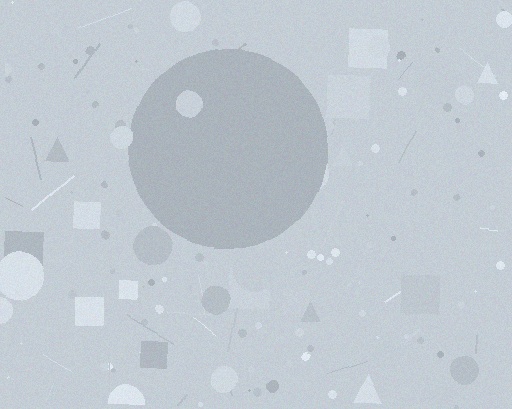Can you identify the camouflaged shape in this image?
The camouflaged shape is a circle.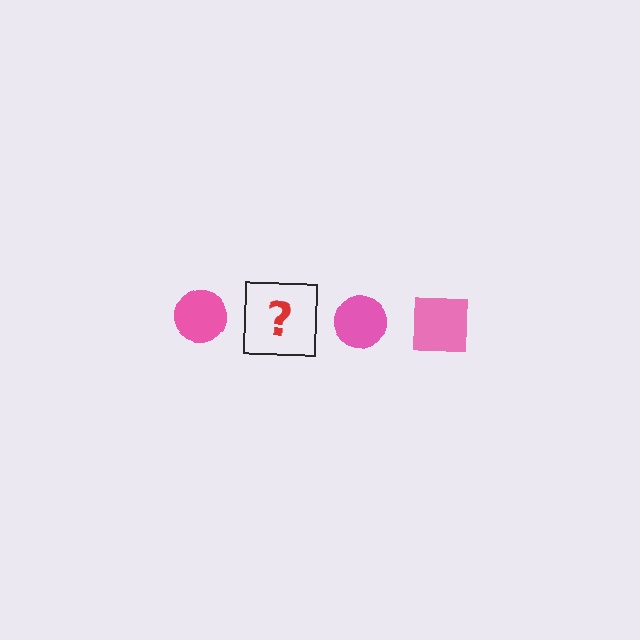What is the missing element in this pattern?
The missing element is a pink square.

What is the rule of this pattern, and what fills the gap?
The rule is that the pattern cycles through circle, square shapes in pink. The gap should be filled with a pink square.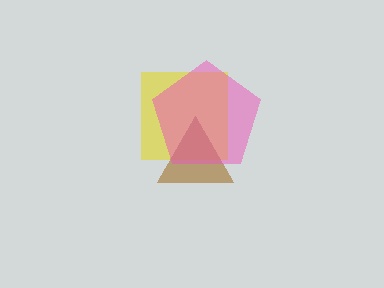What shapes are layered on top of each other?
The layered shapes are: a yellow square, a brown triangle, a pink pentagon.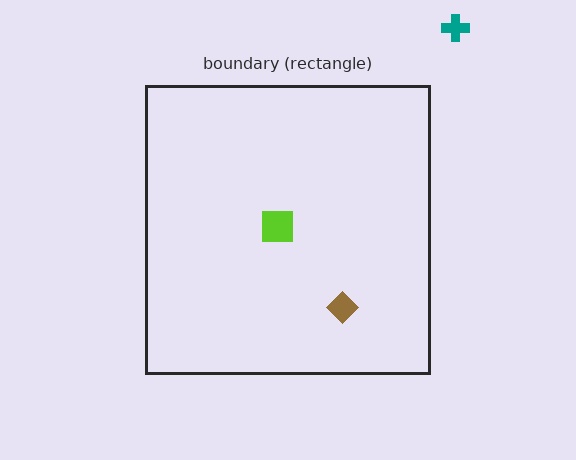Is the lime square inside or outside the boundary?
Inside.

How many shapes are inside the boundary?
2 inside, 1 outside.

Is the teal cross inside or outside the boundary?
Outside.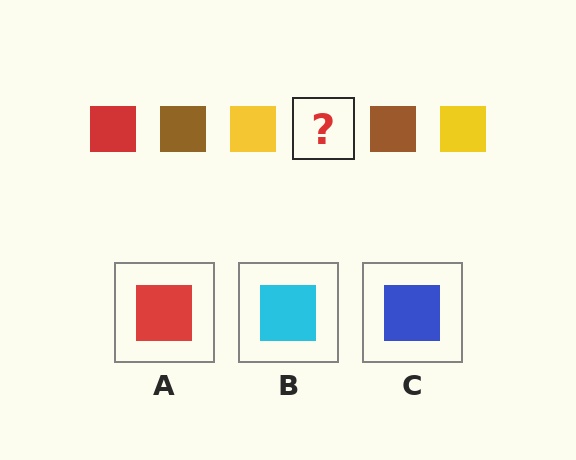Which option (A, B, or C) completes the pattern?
A.